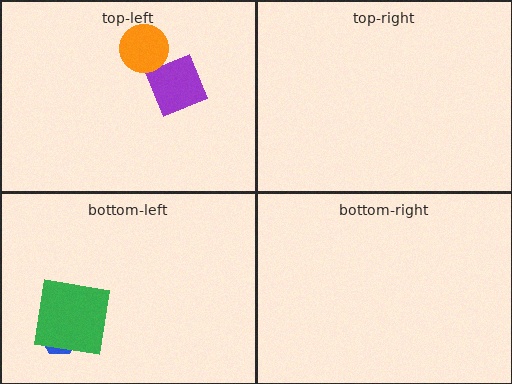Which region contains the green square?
The bottom-left region.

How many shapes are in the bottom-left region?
2.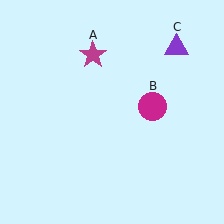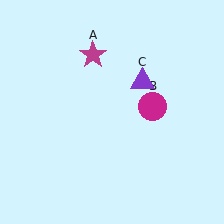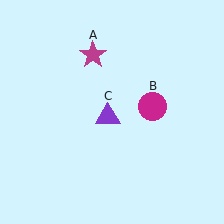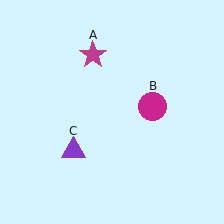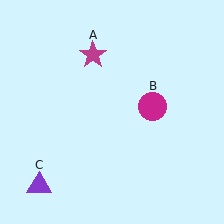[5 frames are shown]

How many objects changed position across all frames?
1 object changed position: purple triangle (object C).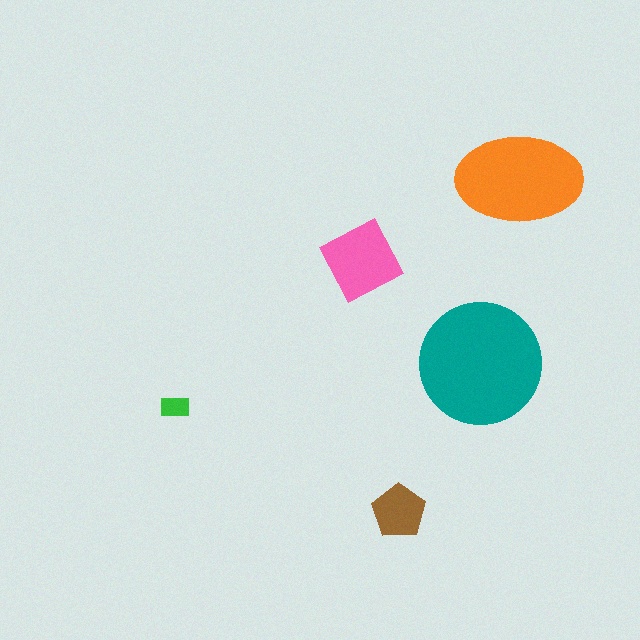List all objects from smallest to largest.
The green rectangle, the brown pentagon, the pink diamond, the orange ellipse, the teal circle.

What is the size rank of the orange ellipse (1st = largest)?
2nd.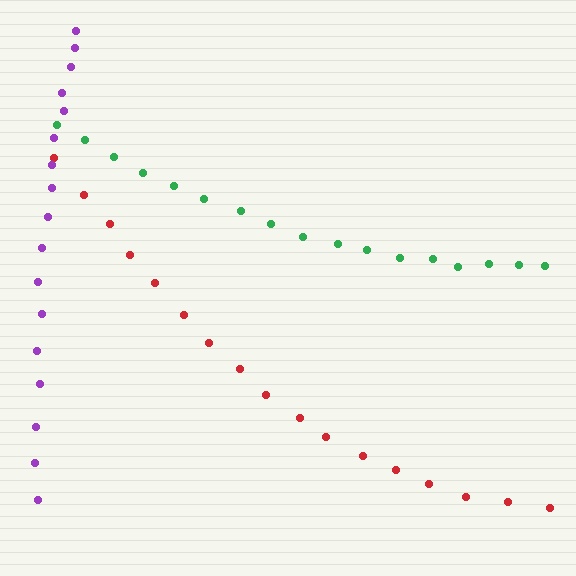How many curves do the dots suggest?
There are 3 distinct paths.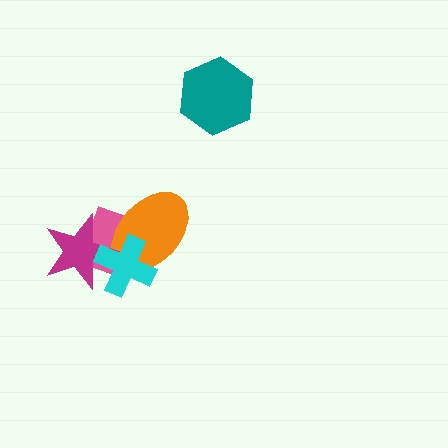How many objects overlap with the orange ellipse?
3 objects overlap with the orange ellipse.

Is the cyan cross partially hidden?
No, no other shape covers it.